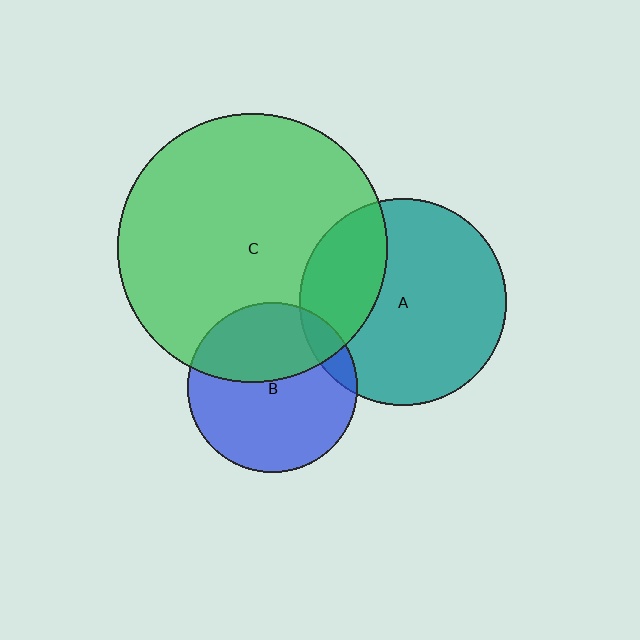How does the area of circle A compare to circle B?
Approximately 1.5 times.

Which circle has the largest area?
Circle C (green).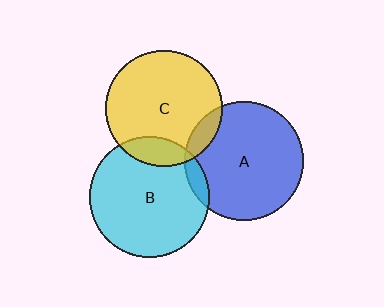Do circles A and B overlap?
Yes.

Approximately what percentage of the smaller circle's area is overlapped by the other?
Approximately 5%.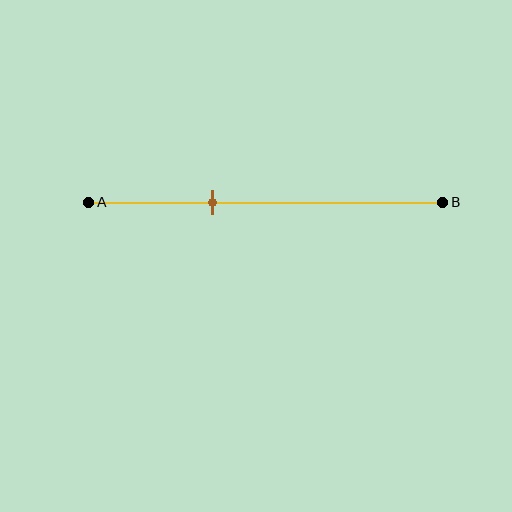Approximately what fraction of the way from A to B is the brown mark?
The brown mark is approximately 35% of the way from A to B.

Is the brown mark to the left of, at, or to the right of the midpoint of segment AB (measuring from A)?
The brown mark is to the left of the midpoint of segment AB.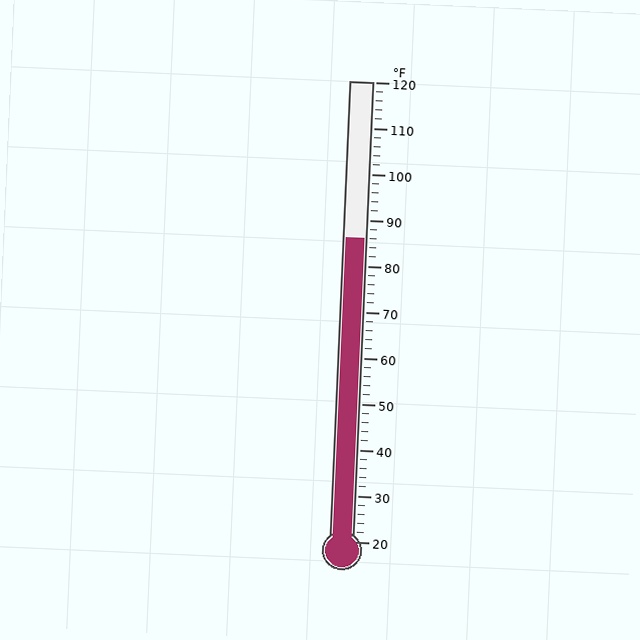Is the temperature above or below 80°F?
The temperature is above 80°F.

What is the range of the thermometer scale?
The thermometer scale ranges from 20°F to 120°F.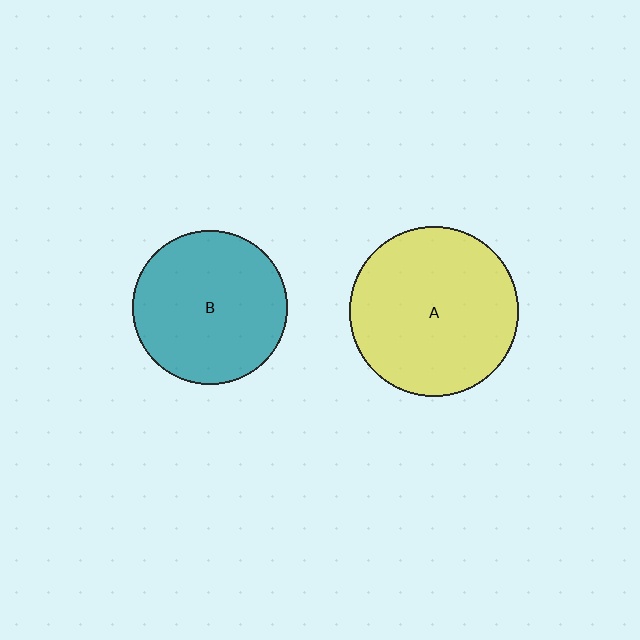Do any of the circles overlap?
No, none of the circles overlap.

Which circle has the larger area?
Circle A (yellow).